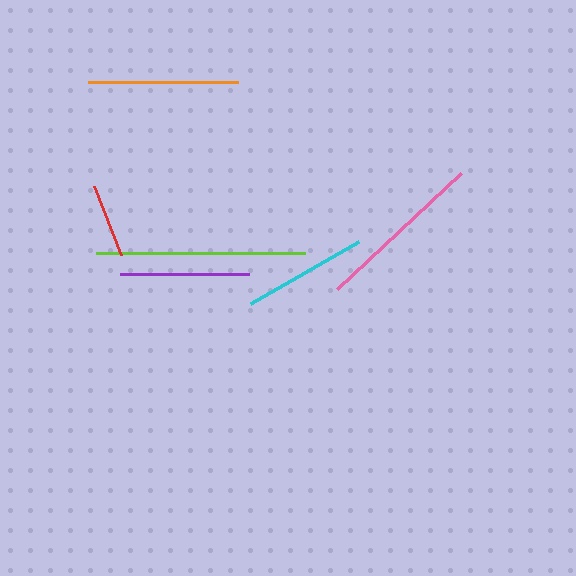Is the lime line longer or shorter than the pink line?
The lime line is longer than the pink line.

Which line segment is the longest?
The lime line is the longest at approximately 209 pixels.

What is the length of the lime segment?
The lime segment is approximately 209 pixels long.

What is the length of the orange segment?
The orange segment is approximately 150 pixels long.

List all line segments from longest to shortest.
From longest to shortest: lime, pink, orange, purple, cyan, red.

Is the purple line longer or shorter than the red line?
The purple line is longer than the red line.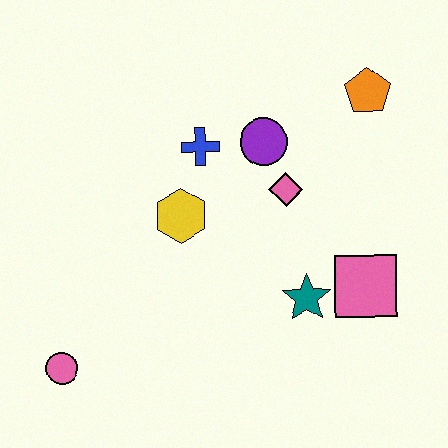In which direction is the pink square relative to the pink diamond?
The pink square is below the pink diamond.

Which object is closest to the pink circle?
The yellow hexagon is closest to the pink circle.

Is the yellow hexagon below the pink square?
No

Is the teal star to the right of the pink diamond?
Yes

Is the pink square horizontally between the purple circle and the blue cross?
No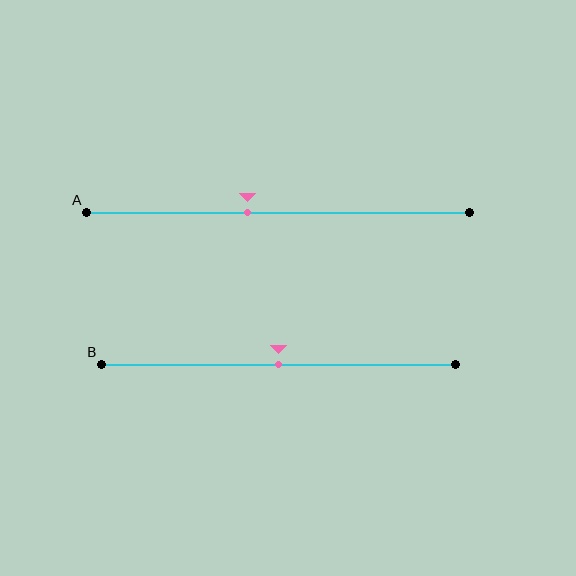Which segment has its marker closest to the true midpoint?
Segment B has its marker closest to the true midpoint.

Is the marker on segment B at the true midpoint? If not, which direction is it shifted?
Yes, the marker on segment B is at the true midpoint.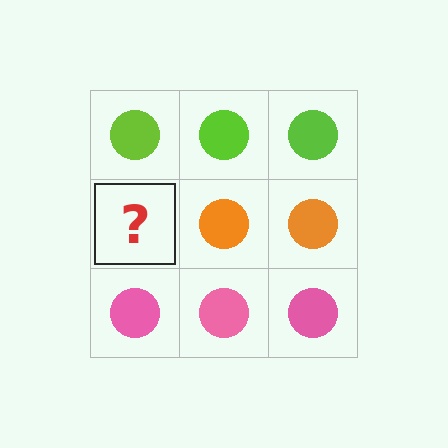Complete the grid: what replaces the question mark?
The question mark should be replaced with an orange circle.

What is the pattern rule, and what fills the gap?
The rule is that each row has a consistent color. The gap should be filled with an orange circle.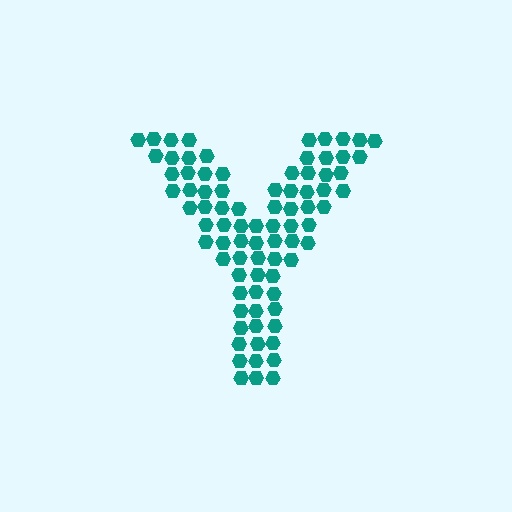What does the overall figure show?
The overall figure shows the letter Y.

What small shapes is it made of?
It is made of small hexagons.